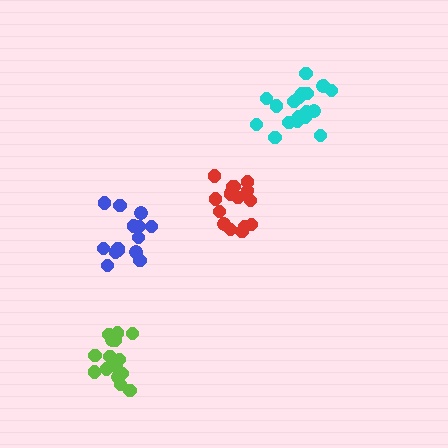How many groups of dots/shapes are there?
There are 4 groups.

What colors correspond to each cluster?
The clusters are colored: red, cyan, blue, lime.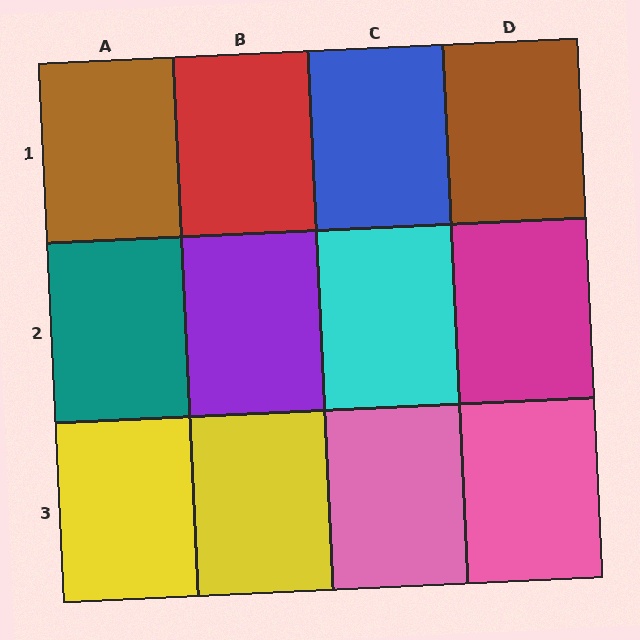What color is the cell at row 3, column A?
Yellow.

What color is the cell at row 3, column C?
Pink.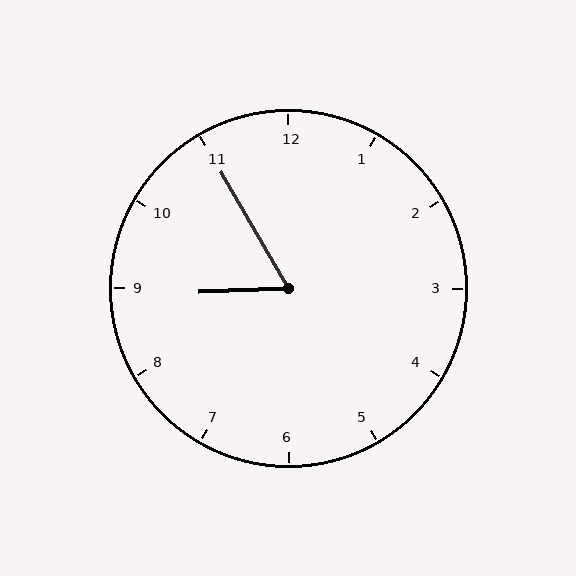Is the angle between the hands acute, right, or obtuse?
It is acute.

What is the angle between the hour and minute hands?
Approximately 62 degrees.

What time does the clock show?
8:55.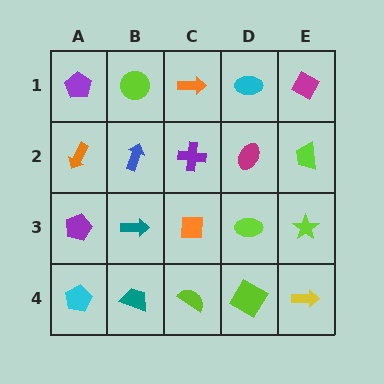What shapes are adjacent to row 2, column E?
A magenta diamond (row 1, column E), a lime star (row 3, column E), a magenta ellipse (row 2, column D).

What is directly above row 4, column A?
A purple pentagon.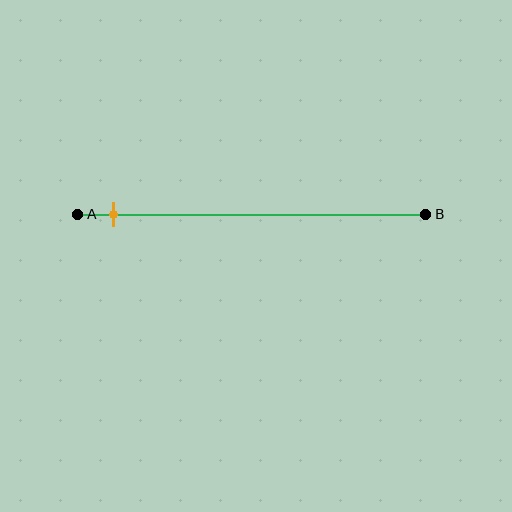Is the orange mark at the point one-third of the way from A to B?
No, the mark is at about 10% from A, not at the 33% one-third point.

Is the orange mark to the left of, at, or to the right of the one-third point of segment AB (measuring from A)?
The orange mark is to the left of the one-third point of segment AB.